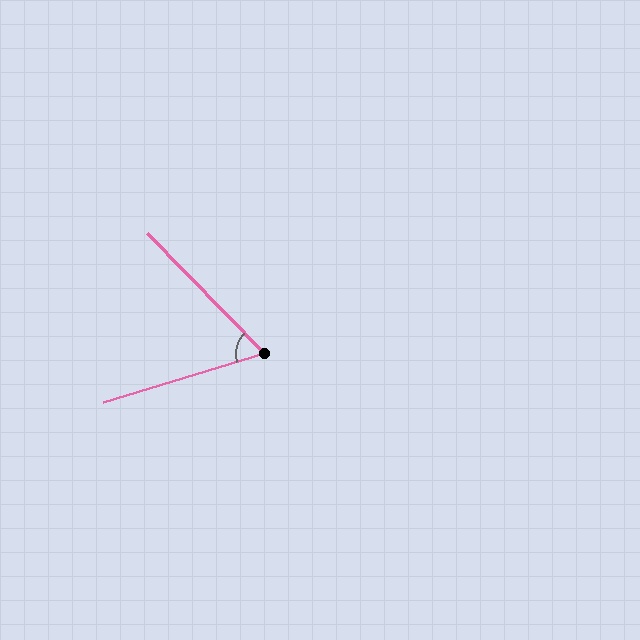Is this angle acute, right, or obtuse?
It is acute.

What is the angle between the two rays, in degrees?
Approximately 63 degrees.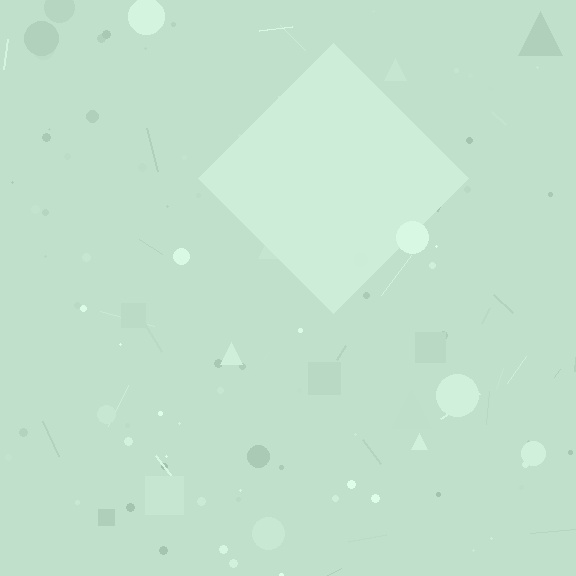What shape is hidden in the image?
A diamond is hidden in the image.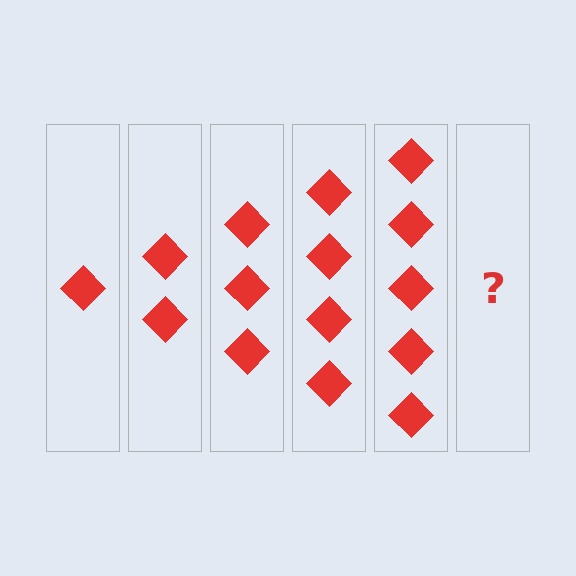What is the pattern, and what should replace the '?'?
The pattern is that each step adds one more diamond. The '?' should be 6 diamonds.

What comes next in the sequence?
The next element should be 6 diamonds.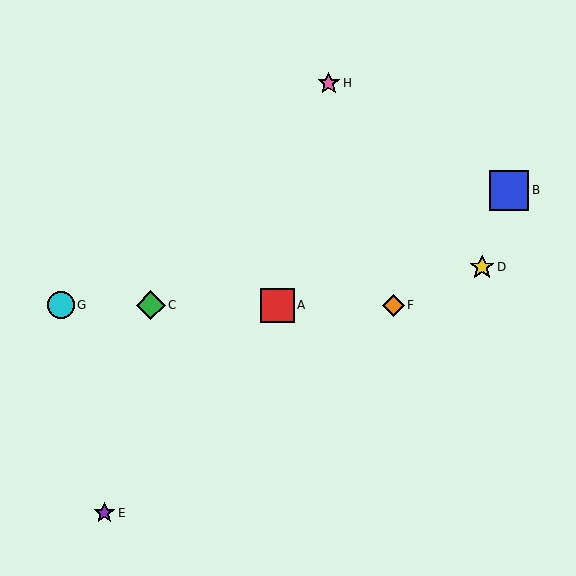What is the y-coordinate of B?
Object B is at y≈190.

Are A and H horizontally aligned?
No, A is at y≈305 and H is at y≈83.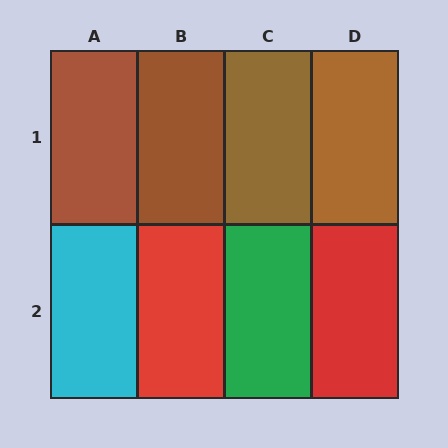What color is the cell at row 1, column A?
Brown.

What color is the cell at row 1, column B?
Brown.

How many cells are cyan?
1 cell is cyan.